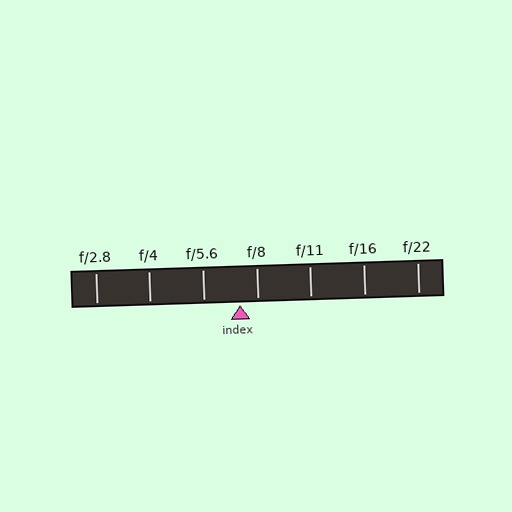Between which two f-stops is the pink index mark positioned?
The index mark is between f/5.6 and f/8.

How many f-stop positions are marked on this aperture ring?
There are 7 f-stop positions marked.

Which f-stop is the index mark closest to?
The index mark is closest to f/8.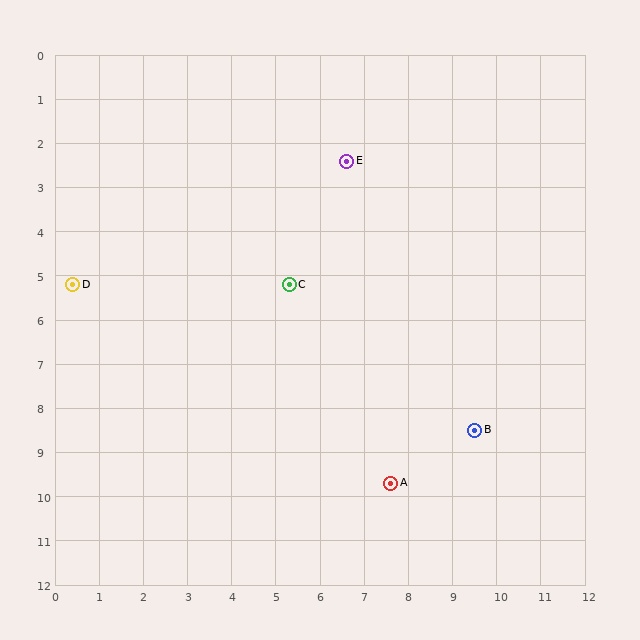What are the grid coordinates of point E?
Point E is at approximately (6.6, 2.4).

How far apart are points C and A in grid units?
Points C and A are about 5.1 grid units apart.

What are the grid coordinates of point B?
Point B is at approximately (9.5, 8.5).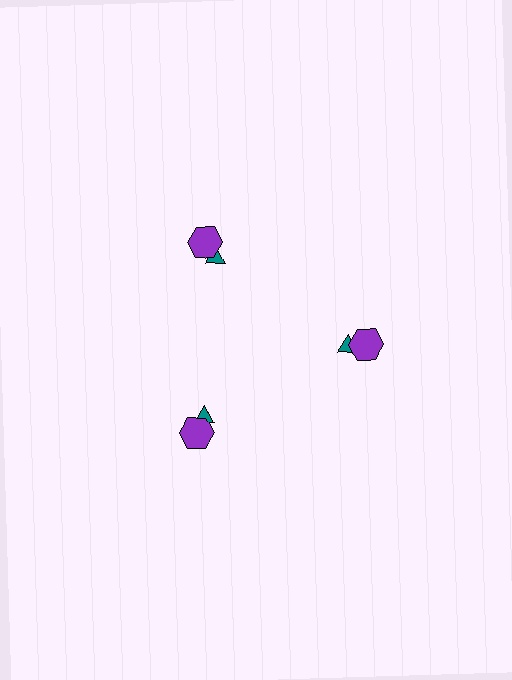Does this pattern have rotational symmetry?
Yes, this pattern has 3-fold rotational symmetry. It looks the same after rotating 120 degrees around the center.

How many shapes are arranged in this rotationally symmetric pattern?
There are 6 shapes, arranged in 3 groups of 2.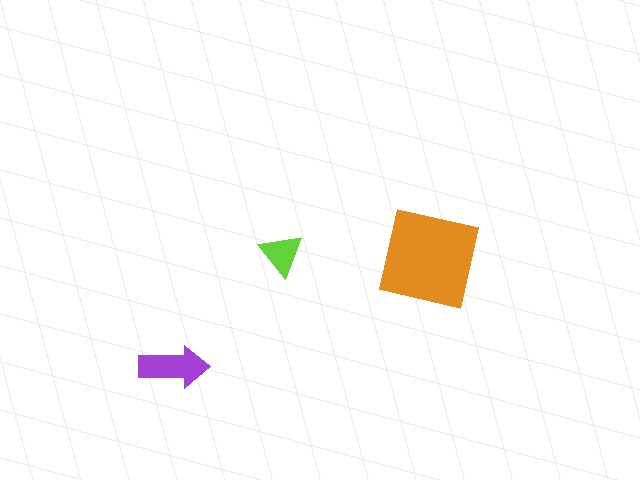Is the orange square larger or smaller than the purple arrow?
Larger.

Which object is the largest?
The orange square.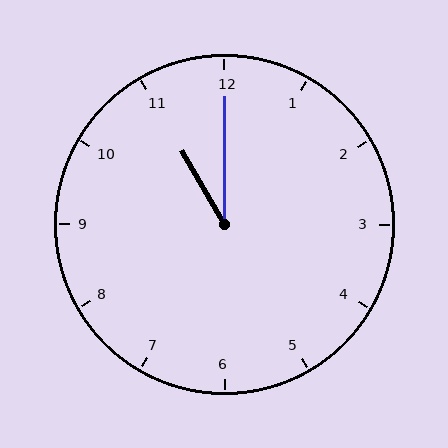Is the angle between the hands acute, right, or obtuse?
It is acute.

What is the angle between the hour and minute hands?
Approximately 30 degrees.